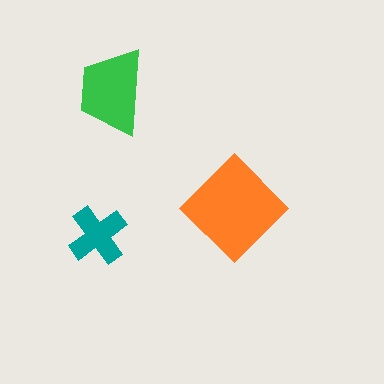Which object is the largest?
The orange diamond.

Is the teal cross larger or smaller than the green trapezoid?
Smaller.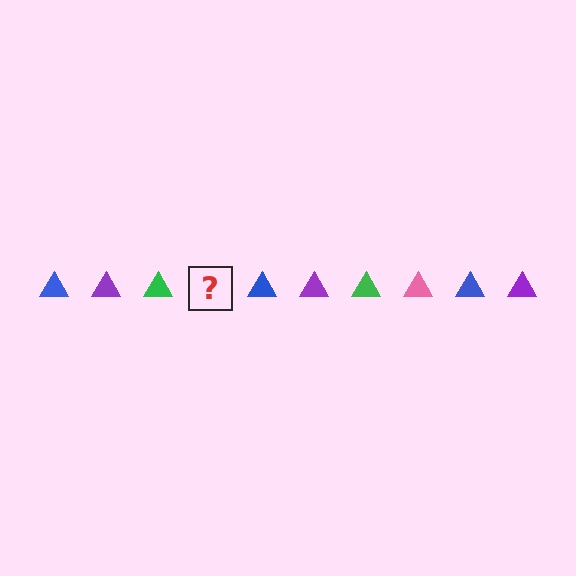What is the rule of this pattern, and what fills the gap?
The rule is that the pattern cycles through blue, purple, green, pink triangles. The gap should be filled with a pink triangle.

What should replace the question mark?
The question mark should be replaced with a pink triangle.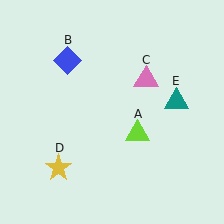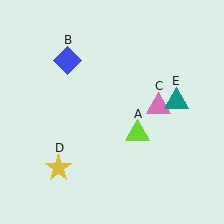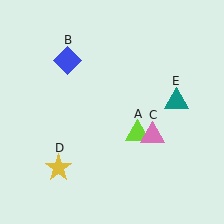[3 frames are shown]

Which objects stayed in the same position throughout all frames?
Lime triangle (object A) and blue diamond (object B) and yellow star (object D) and teal triangle (object E) remained stationary.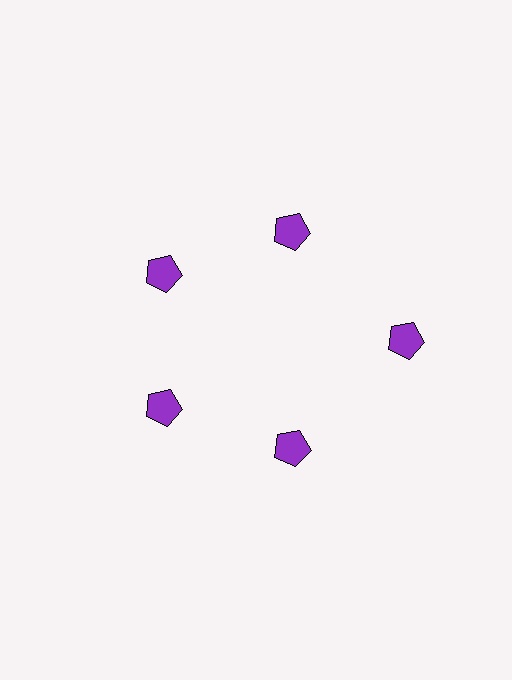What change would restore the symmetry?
The symmetry would be restored by moving it inward, back onto the ring so that all 5 pentagons sit at equal angles and equal distance from the center.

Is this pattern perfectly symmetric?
No. The 5 purple pentagons are arranged in a ring, but one element near the 3 o'clock position is pushed outward from the center, breaking the 5-fold rotational symmetry.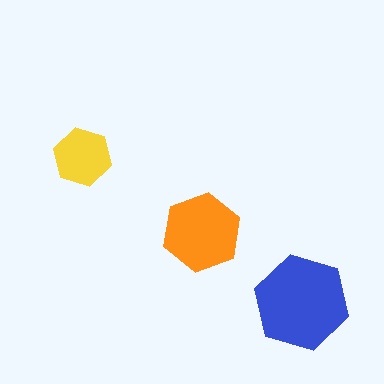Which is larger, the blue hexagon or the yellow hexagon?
The blue one.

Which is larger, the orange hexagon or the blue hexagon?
The blue one.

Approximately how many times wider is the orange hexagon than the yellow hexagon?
About 1.5 times wider.